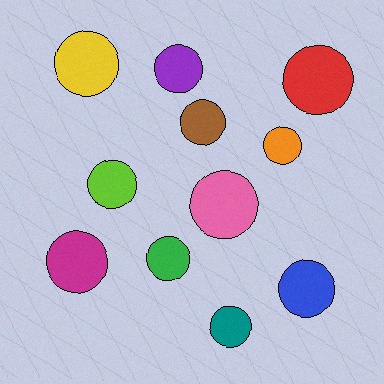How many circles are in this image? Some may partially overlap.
There are 11 circles.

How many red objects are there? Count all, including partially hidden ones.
There is 1 red object.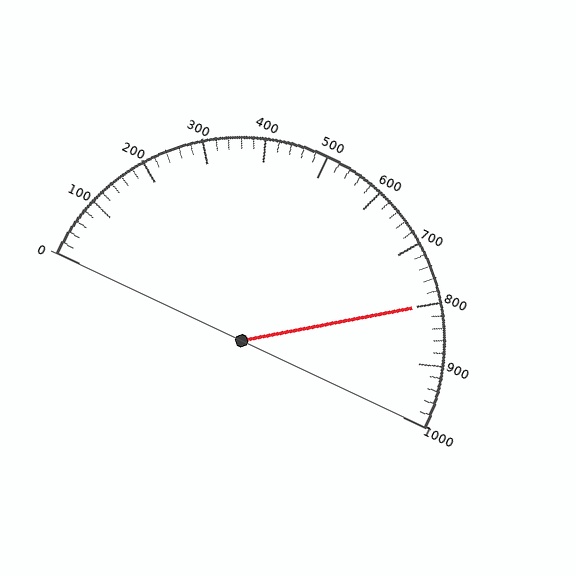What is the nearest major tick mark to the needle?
The nearest major tick mark is 800.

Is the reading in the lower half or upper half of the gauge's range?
The reading is in the upper half of the range (0 to 1000).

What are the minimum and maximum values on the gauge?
The gauge ranges from 0 to 1000.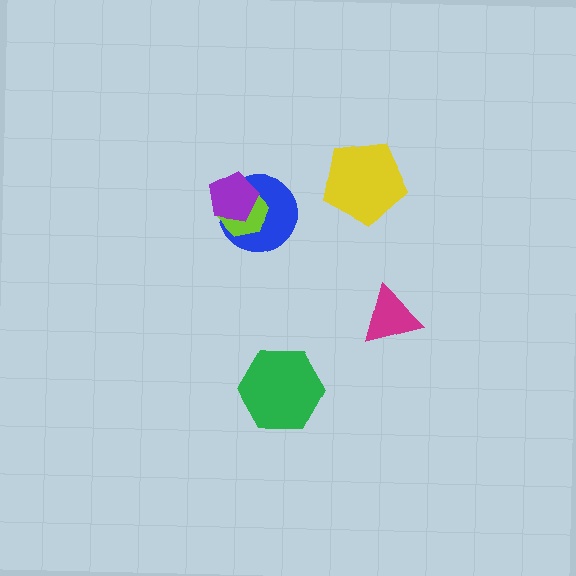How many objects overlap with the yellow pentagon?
0 objects overlap with the yellow pentagon.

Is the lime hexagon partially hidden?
Yes, it is partially covered by another shape.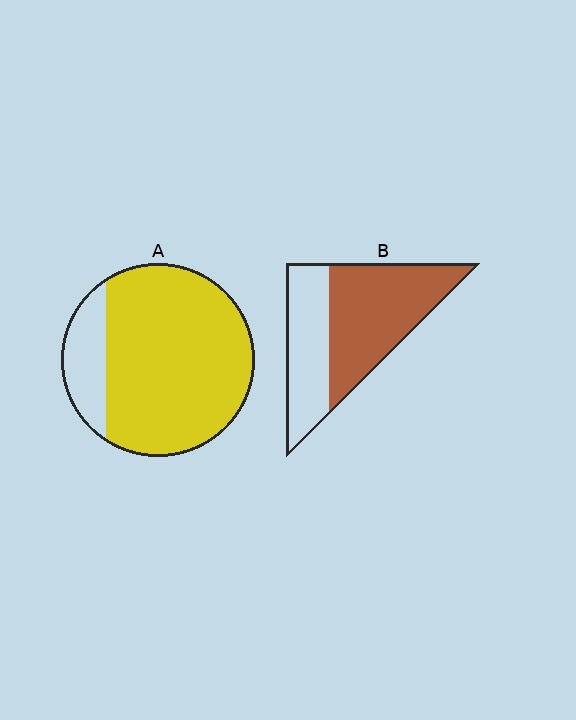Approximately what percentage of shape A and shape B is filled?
A is approximately 80% and B is approximately 60%.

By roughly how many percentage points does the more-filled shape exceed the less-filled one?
By roughly 20 percentage points (A over B).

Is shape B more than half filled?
Yes.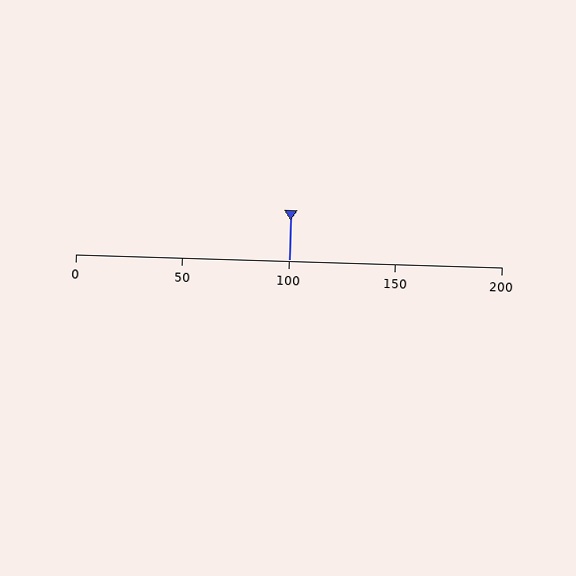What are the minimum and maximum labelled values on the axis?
The axis runs from 0 to 200.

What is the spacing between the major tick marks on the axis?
The major ticks are spaced 50 apart.